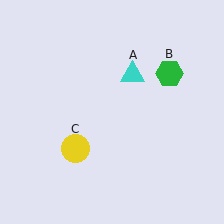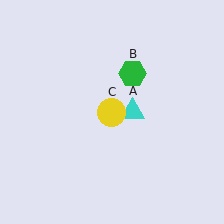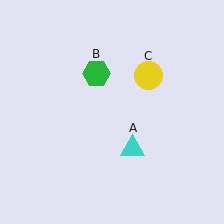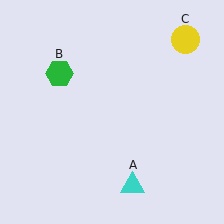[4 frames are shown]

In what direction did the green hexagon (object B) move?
The green hexagon (object B) moved left.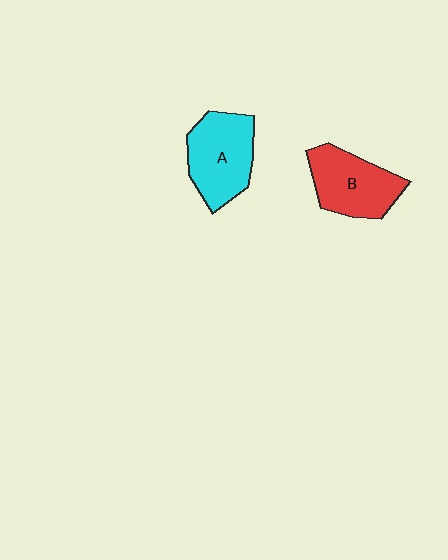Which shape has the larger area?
Shape A (cyan).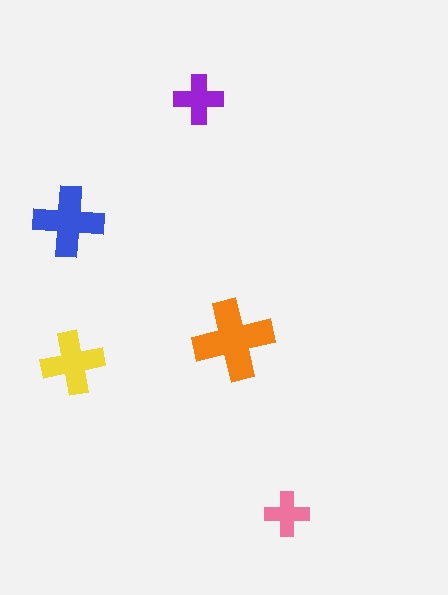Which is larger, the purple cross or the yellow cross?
The yellow one.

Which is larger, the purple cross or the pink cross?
The purple one.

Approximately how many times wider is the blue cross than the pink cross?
About 1.5 times wider.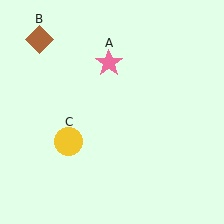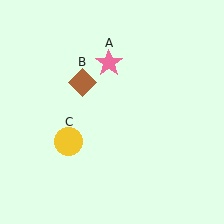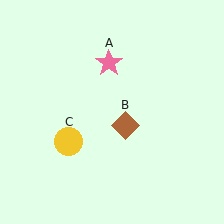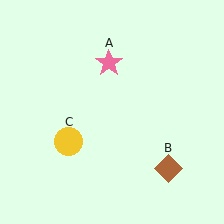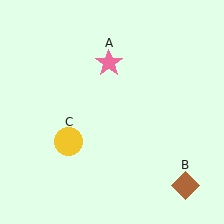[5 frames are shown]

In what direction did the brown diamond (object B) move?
The brown diamond (object B) moved down and to the right.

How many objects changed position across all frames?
1 object changed position: brown diamond (object B).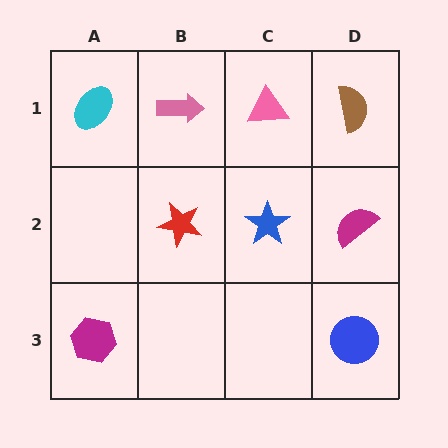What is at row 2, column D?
A magenta semicircle.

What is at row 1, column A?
A cyan ellipse.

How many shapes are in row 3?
2 shapes.